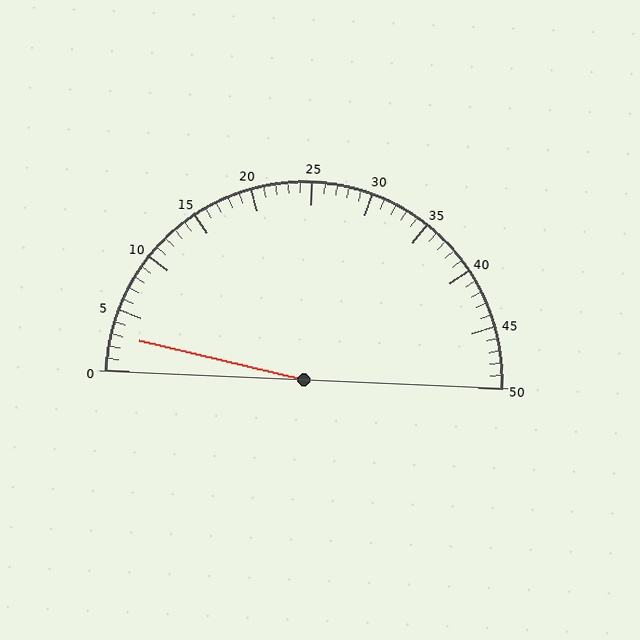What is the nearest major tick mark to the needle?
The nearest major tick mark is 5.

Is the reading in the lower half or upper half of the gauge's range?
The reading is in the lower half of the range (0 to 50).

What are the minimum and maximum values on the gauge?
The gauge ranges from 0 to 50.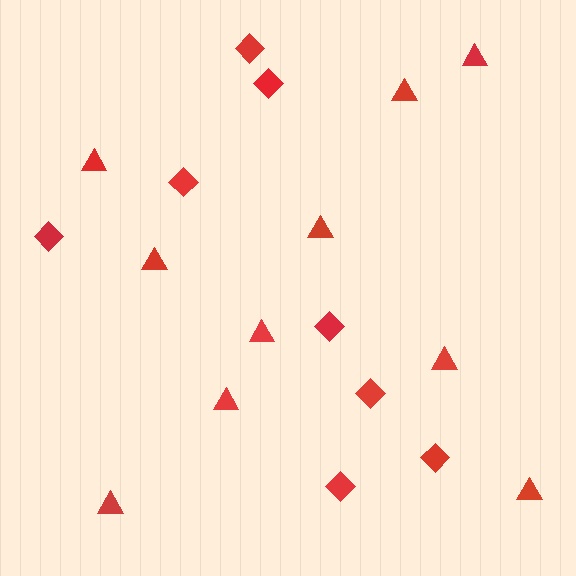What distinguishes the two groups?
There are 2 groups: one group of diamonds (8) and one group of triangles (10).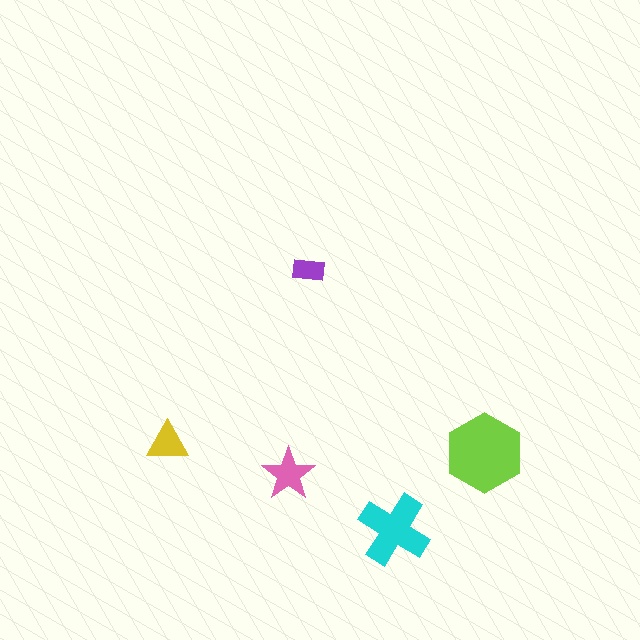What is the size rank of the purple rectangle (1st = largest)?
5th.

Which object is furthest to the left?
The yellow triangle is leftmost.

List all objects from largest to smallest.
The lime hexagon, the cyan cross, the pink star, the yellow triangle, the purple rectangle.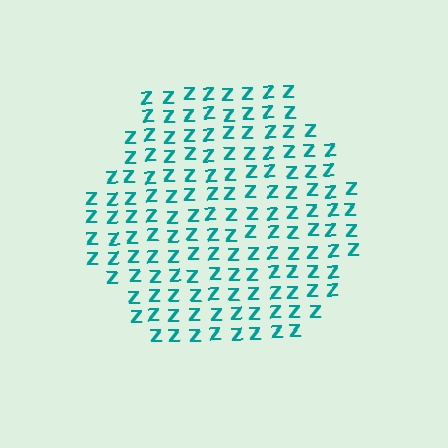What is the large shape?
The large shape is a hexagon.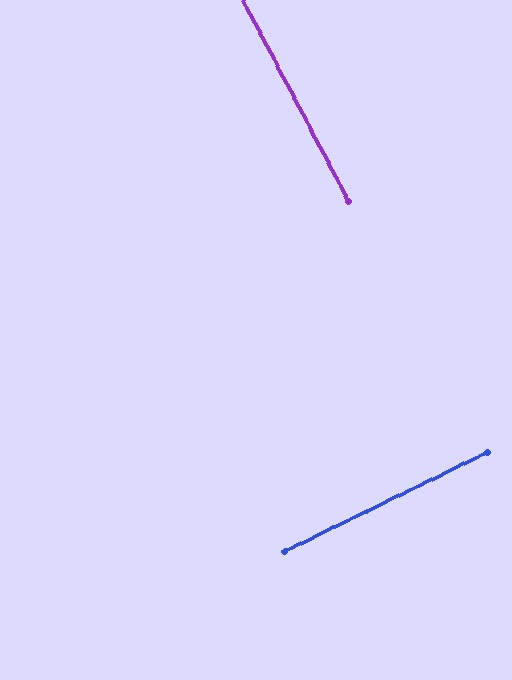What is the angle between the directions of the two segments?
Approximately 89 degrees.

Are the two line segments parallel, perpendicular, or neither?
Perpendicular — they meet at approximately 89°.